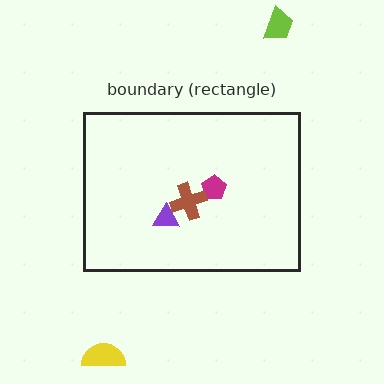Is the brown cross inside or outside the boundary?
Inside.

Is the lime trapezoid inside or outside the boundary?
Outside.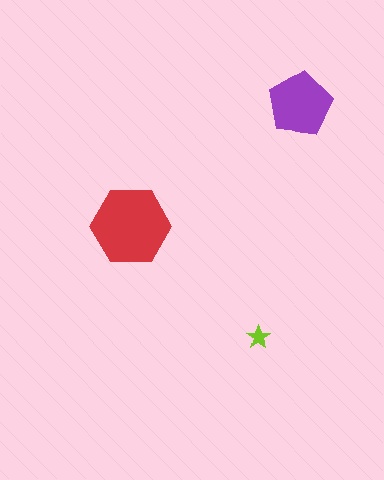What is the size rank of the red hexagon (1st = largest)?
1st.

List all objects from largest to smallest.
The red hexagon, the purple pentagon, the lime star.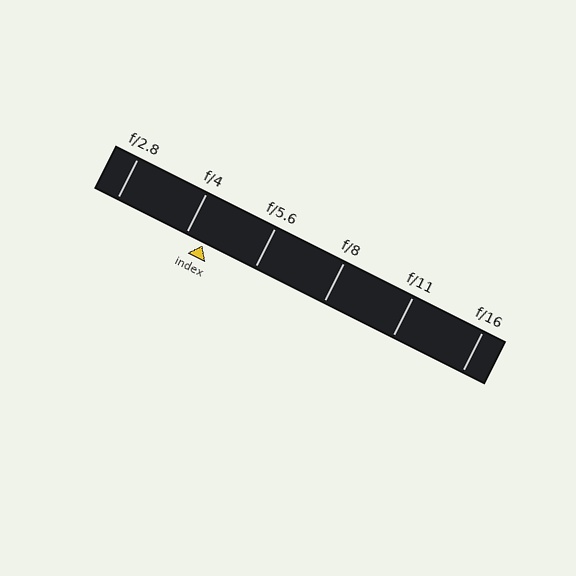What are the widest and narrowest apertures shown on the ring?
The widest aperture shown is f/2.8 and the narrowest is f/16.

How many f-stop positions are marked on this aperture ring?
There are 6 f-stop positions marked.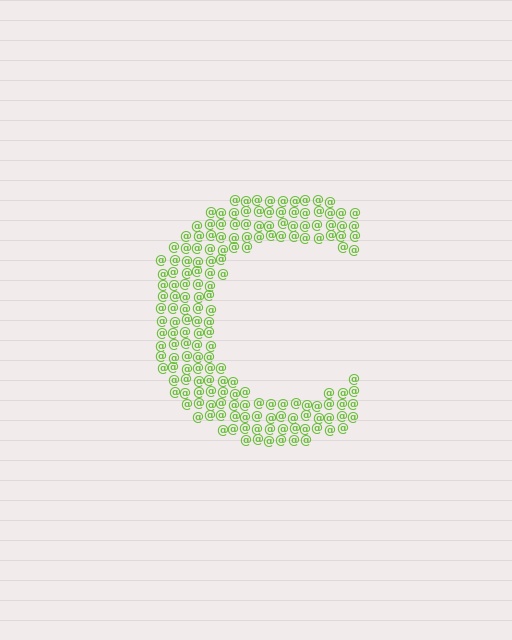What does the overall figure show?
The overall figure shows the letter C.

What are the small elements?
The small elements are at signs.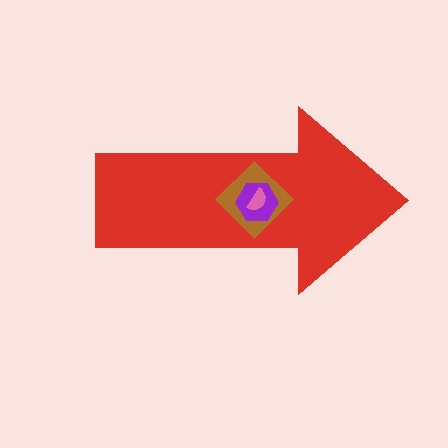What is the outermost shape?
The red arrow.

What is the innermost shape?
The pink semicircle.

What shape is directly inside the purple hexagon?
The pink semicircle.